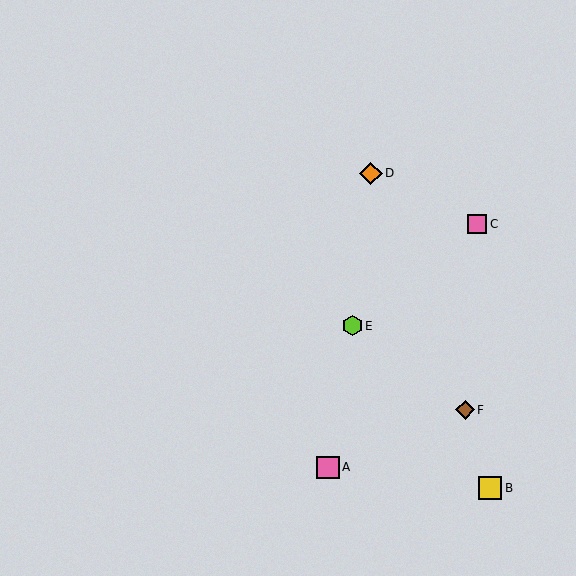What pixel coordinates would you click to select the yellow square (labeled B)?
Click at (490, 488) to select the yellow square B.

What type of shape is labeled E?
Shape E is a lime hexagon.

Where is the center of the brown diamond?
The center of the brown diamond is at (465, 410).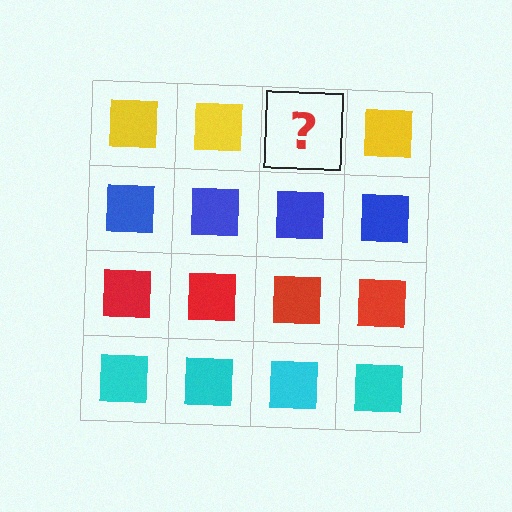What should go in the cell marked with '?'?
The missing cell should contain a yellow square.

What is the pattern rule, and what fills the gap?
The rule is that each row has a consistent color. The gap should be filled with a yellow square.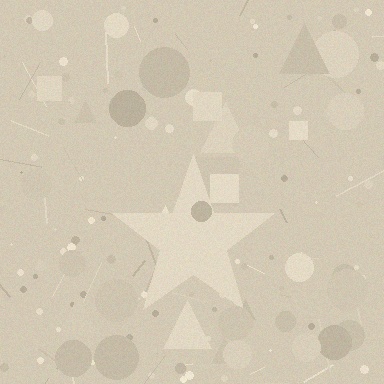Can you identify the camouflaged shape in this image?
The camouflaged shape is a star.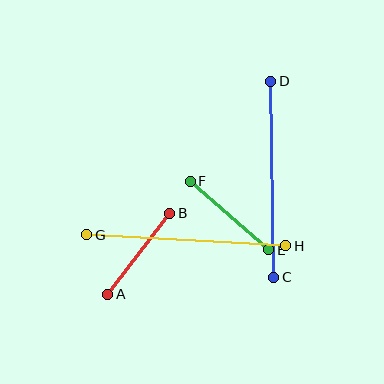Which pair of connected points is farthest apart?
Points G and H are farthest apart.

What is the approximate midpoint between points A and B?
The midpoint is at approximately (139, 254) pixels.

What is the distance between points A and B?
The distance is approximately 102 pixels.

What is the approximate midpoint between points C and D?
The midpoint is at approximately (272, 179) pixels.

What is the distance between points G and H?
The distance is approximately 199 pixels.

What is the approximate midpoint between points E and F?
The midpoint is at approximately (229, 215) pixels.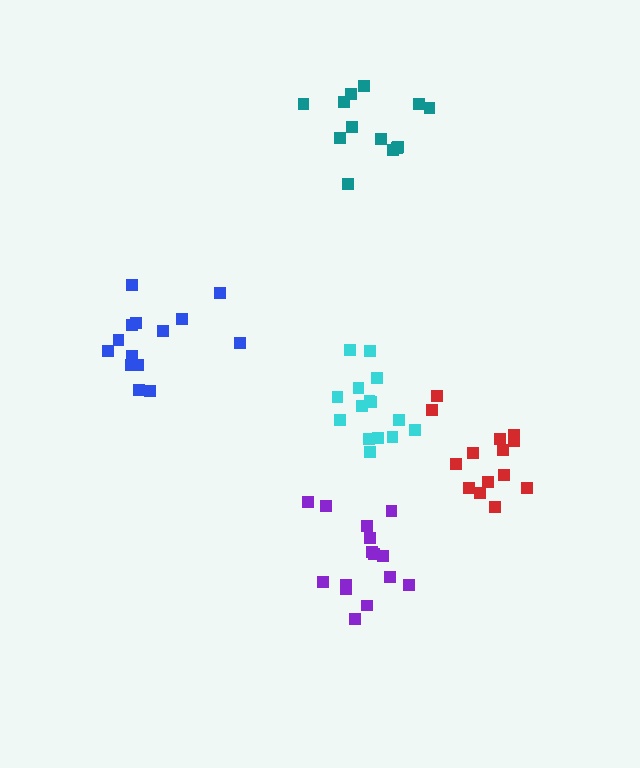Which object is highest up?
The teal cluster is topmost.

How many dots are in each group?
Group 1: 13 dots, Group 2: 15 dots, Group 3: 15 dots, Group 4: 14 dots, Group 5: 14 dots (71 total).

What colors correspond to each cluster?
The clusters are colored: teal, cyan, purple, red, blue.